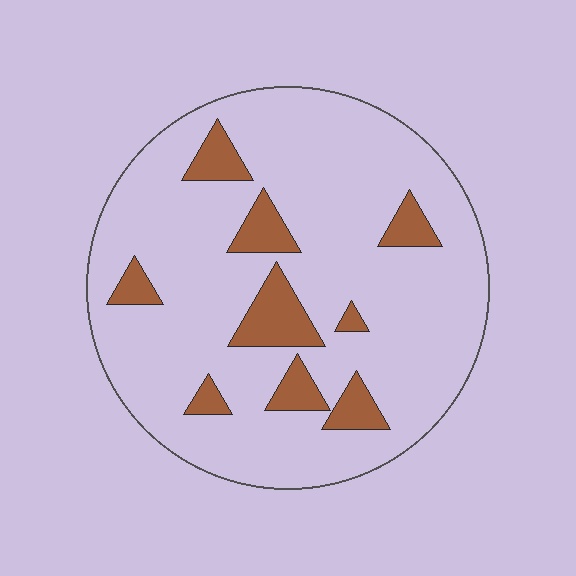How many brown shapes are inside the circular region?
9.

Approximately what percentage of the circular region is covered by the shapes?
Approximately 15%.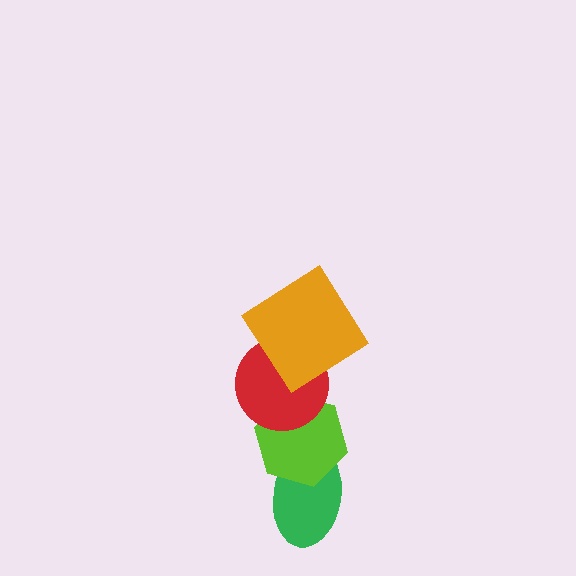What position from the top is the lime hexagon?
The lime hexagon is 3rd from the top.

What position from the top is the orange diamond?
The orange diamond is 1st from the top.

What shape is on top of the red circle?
The orange diamond is on top of the red circle.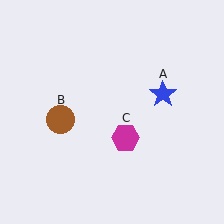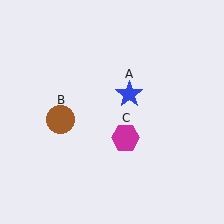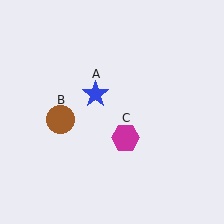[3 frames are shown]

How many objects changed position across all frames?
1 object changed position: blue star (object A).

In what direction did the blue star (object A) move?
The blue star (object A) moved left.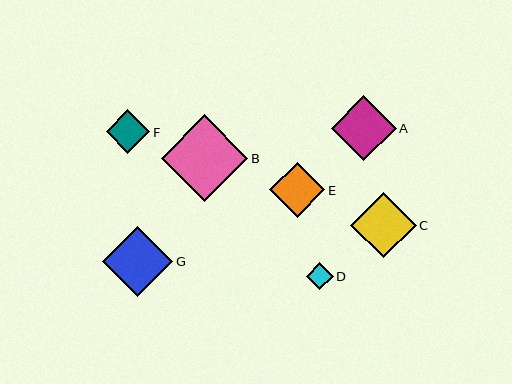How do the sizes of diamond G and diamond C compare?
Diamond G and diamond C are approximately the same size.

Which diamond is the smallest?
Diamond D is the smallest with a size of approximately 27 pixels.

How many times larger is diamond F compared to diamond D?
Diamond F is approximately 1.6 times the size of diamond D.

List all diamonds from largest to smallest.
From largest to smallest: B, G, C, A, E, F, D.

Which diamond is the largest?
Diamond B is the largest with a size of approximately 87 pixels.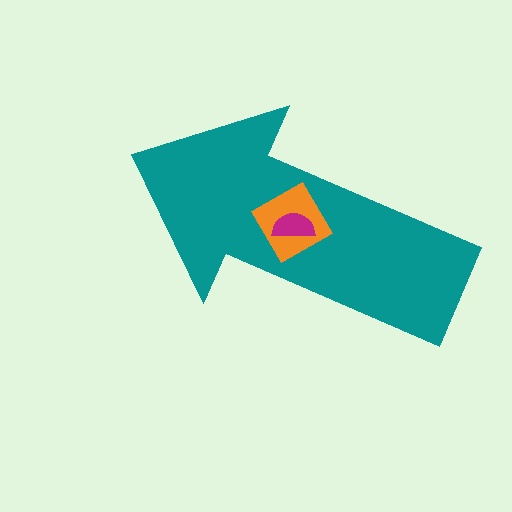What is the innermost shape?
The magenta semicircle.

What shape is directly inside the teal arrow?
The orange diamond.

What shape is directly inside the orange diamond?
The magenta semicircle.